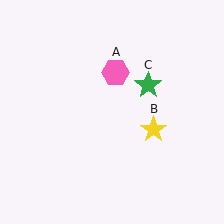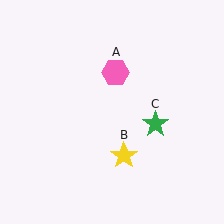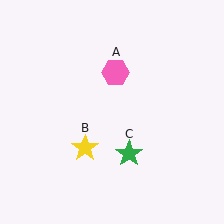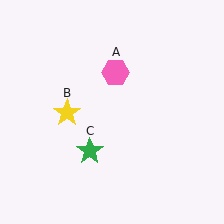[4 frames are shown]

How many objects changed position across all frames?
2 objects changed position: yellow star (object B), green star (object C).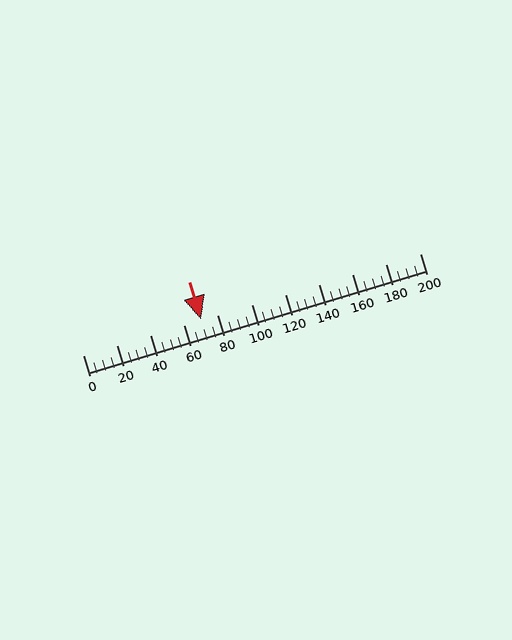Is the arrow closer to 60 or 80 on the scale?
The arrow is closer to 80.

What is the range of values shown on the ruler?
The ruler shows values from 0 to 200.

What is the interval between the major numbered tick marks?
The major tick marks are spaced 20 units apart.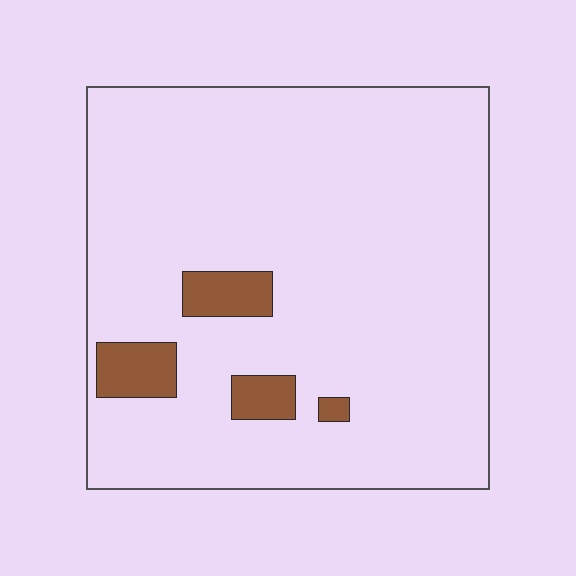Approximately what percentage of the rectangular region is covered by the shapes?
Approximately 10%.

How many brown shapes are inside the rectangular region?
4.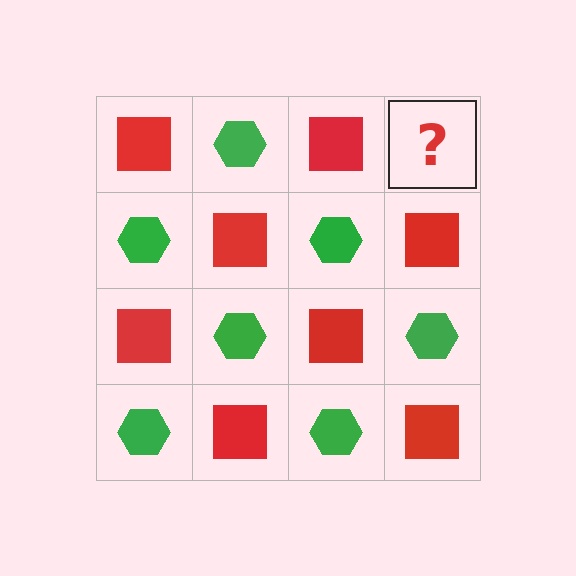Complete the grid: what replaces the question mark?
The question mark should be replaced with a green hexagon.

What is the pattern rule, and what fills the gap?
The rule is that it alternates red square and green hexagon in a checkerboard pattern. The gap should be filled with a green hexagon.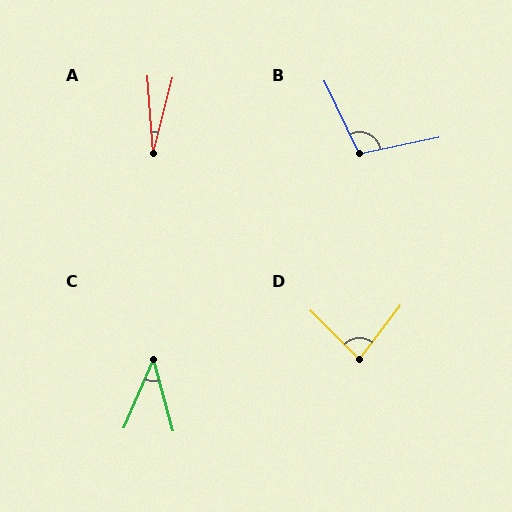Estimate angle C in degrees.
Approximately 38 degrees.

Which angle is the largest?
B, at approximately 104 degrees.